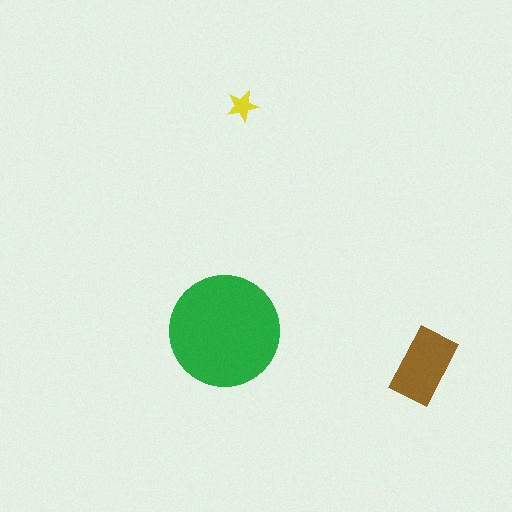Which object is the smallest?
The yellow star.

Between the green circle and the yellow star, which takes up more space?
The green circle.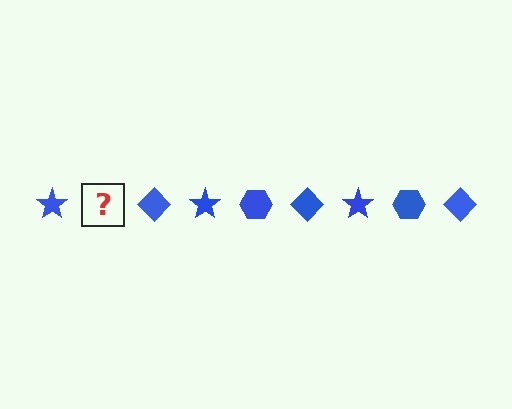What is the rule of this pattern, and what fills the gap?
The rule is that the pattern cycles through star, hexagon, diamond shapes in blue. The gap should be filled with a blue hexagon.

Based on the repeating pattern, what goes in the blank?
The blank should be a blue hexagon.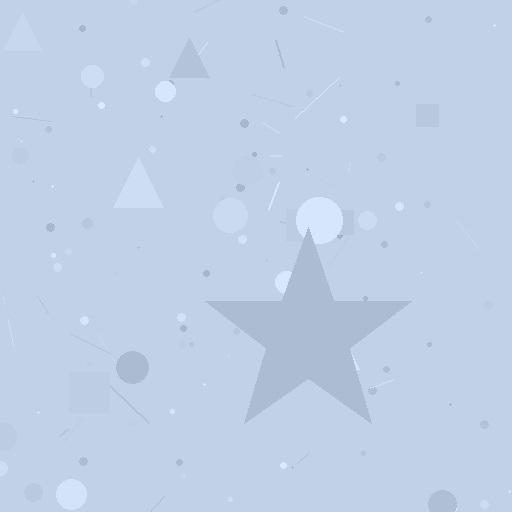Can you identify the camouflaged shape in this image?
The camouflaged shape is a star.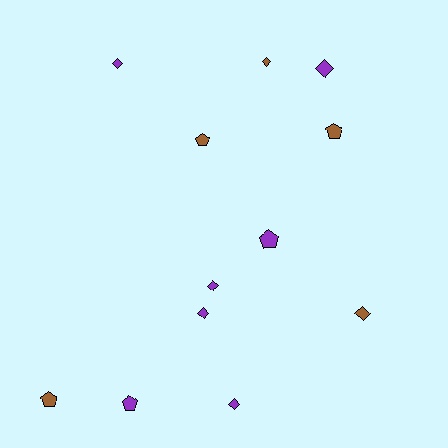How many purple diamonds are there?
There are 5 purple diamonds.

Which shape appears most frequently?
Diamond, with 7 objects.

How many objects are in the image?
There are 12 objects.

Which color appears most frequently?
Purple, with 7 objects.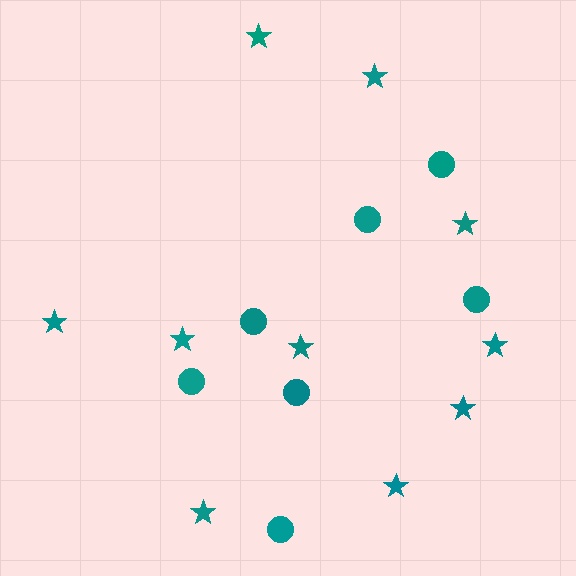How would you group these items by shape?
There are 2 groups: one group of circles (7) and one group of stars (10).